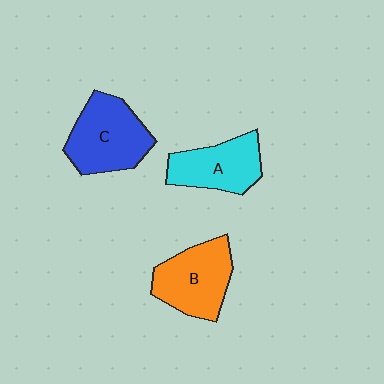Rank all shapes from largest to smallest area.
From largest to smallest: C (blue), B (orange), A (cyan).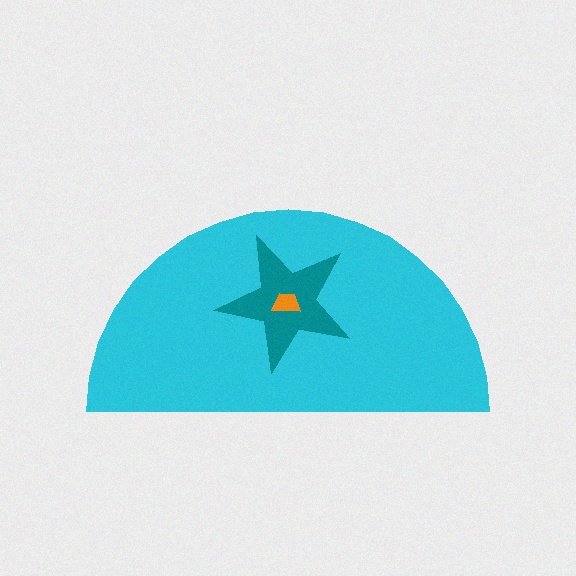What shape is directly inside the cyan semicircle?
The teal star.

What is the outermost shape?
The cyan semicircle.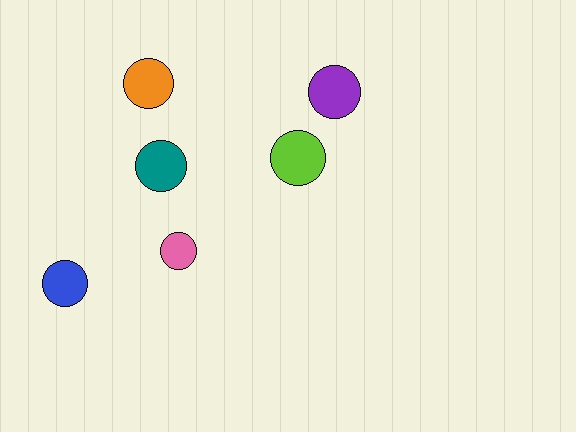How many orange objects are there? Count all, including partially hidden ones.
There is 1 orange object.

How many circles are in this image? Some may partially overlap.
There are 6 circles.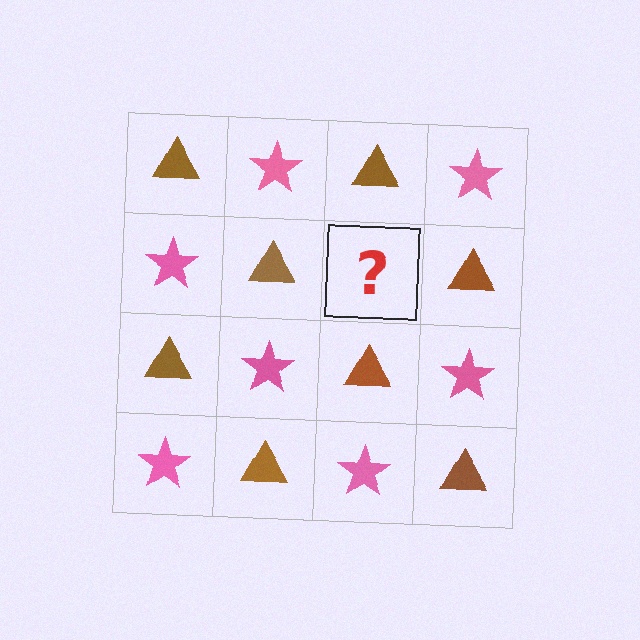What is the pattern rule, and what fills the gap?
The rule is that it alternates brown triangle and pink star in a checkerboard pattern. The gap should be filled with a pink star.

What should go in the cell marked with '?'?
The missing cell should contain a pink star.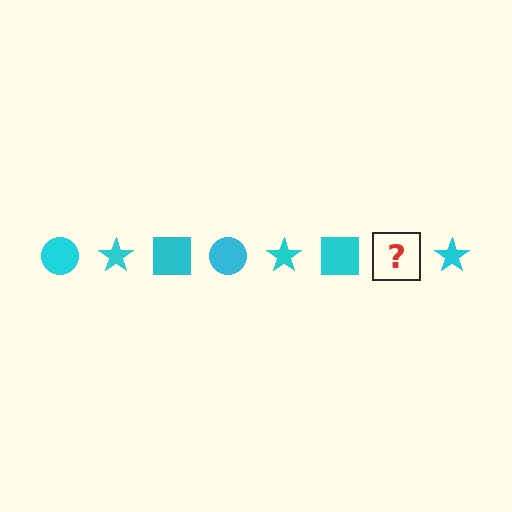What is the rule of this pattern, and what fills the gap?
The rule is that the pattern cycles through circle, star, square shapes in cyan. The gap should be filled with a cyan circle.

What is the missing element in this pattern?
The missing element is a cyan circle.